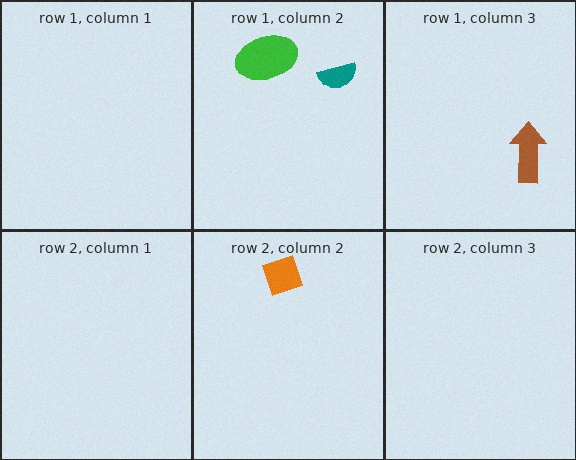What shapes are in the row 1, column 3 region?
The brown arrow.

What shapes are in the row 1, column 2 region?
The teal semicircle, the green ellipse.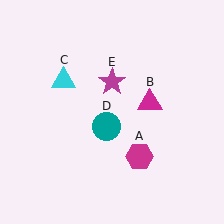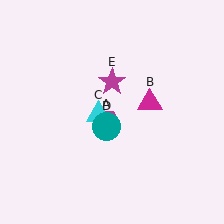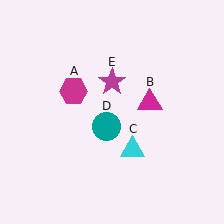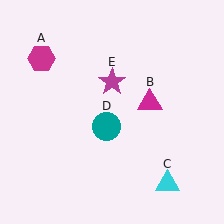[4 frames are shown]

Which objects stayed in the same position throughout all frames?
Magenta triangle (object B) and teal circle (object D) and magenta star (object E) remained stationary.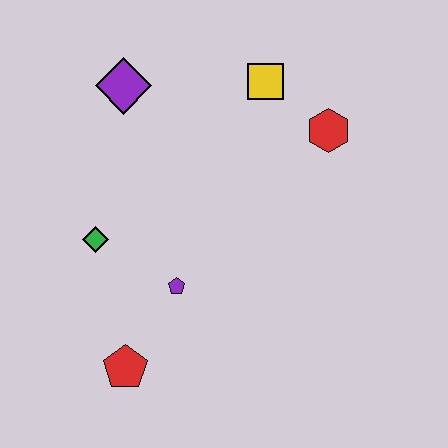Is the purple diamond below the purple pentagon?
No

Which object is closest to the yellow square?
The red hexagon is closest to the yellow square.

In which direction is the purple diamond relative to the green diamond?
The purple diamond is above the green diamond.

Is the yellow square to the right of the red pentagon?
Yes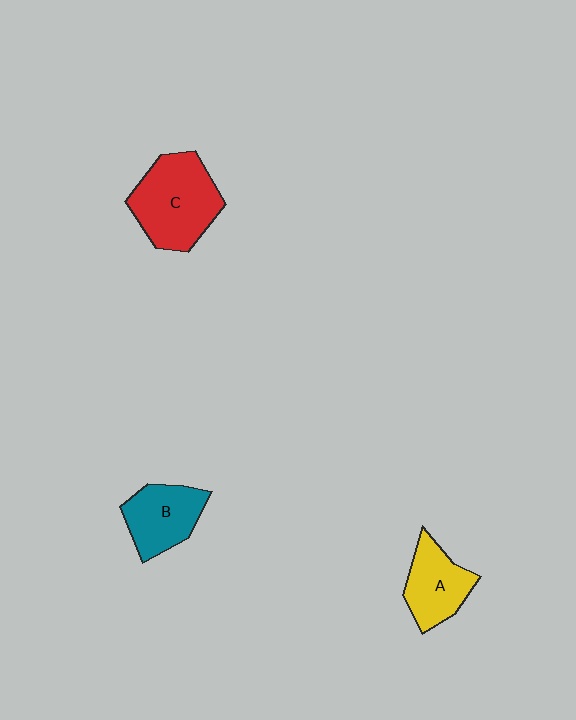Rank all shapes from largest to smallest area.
From largest to smallest: C (red), B (teal), A (yellow).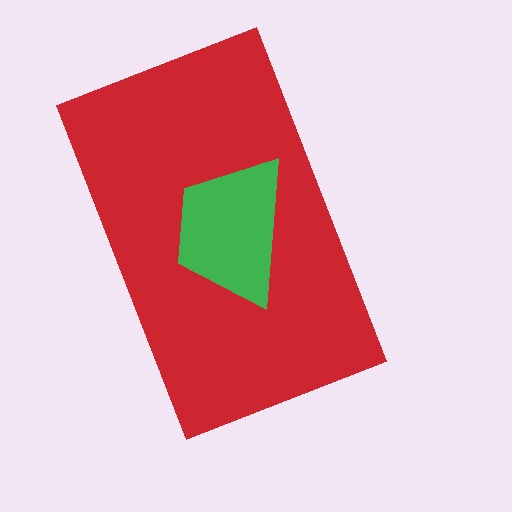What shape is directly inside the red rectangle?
The green trapezoid.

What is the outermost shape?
The red rectangle.